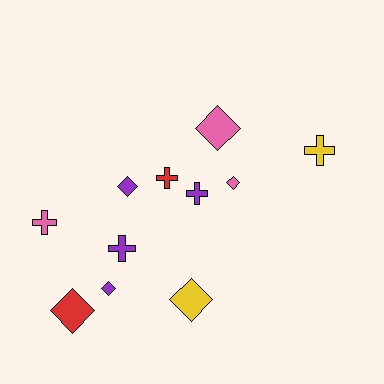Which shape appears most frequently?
Diamond, with 6 objects.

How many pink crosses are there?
There is 1 pink cross.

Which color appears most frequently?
Purple, with 4 objects.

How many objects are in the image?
There are 11 objects.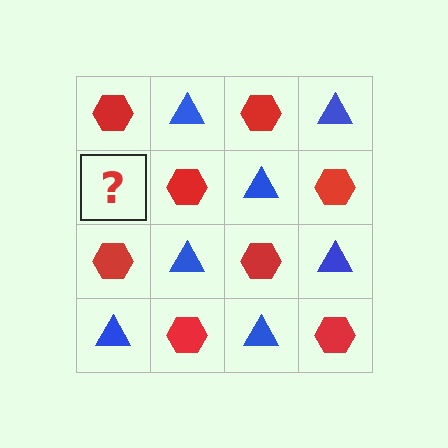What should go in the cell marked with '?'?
The missing cell should contain a blue triangle.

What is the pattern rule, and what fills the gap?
The rule is that it alternates red hexagon and blue triangle in a checkerboard pattern. The gap should be filled with a blue triangle.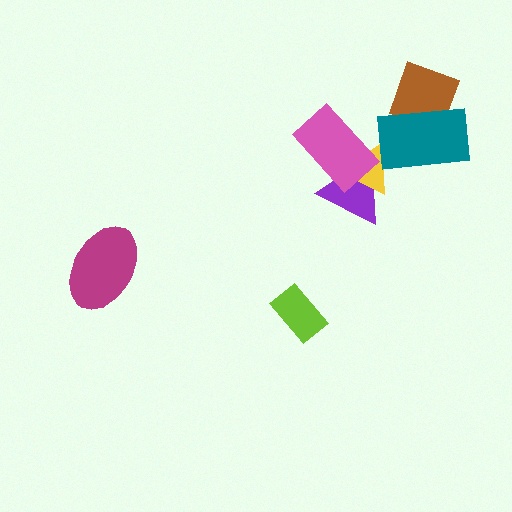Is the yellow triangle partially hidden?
Yes, it is partially covered by another shape.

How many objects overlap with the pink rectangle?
2 objects overlap with the pink rectangle.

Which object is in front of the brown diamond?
The teal rectangle is in front of the brown diamond.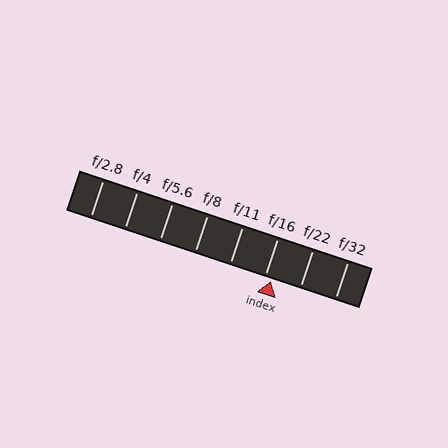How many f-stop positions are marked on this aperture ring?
There are 8 f-stop positions marked.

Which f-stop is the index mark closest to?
The index mark is closest to f/16.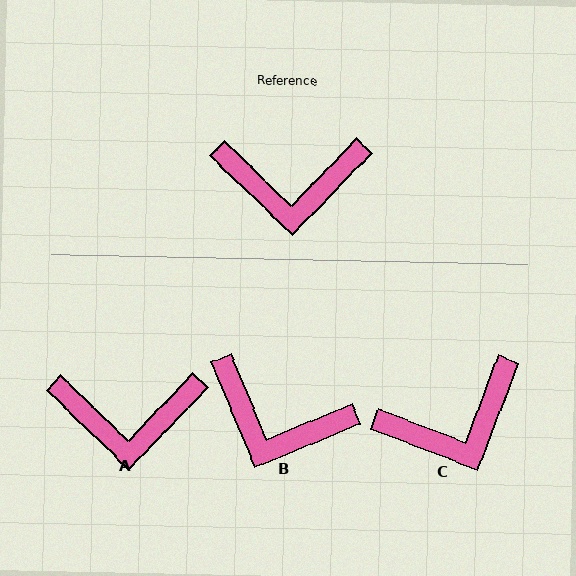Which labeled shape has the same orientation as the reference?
A.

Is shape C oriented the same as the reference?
No, it is off by about 23 degrees.